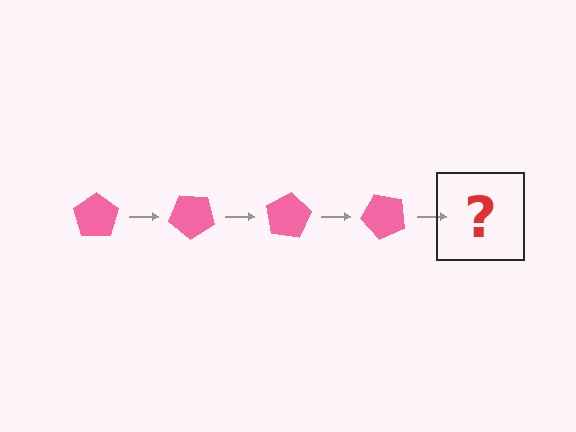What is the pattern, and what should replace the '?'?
The pattern is that the pentagon rotates 40 degrees each step. The '?' should be a pink pentagon rotated 160 degrees.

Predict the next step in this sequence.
The next step is a pink pentagon rotated 160 degrees.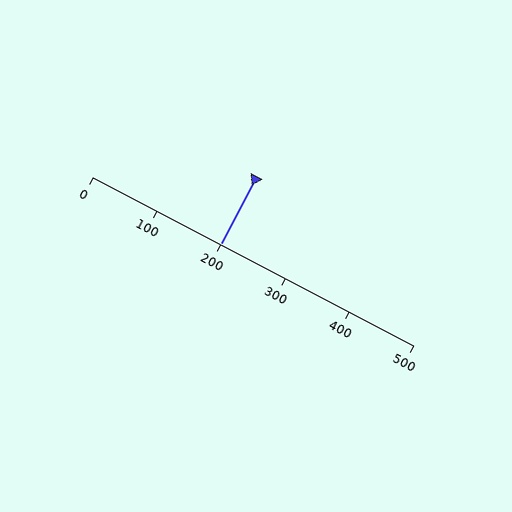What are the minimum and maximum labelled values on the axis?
The axis runs from 0 to 500.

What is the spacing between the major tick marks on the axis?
The major ticks are spaced 100 apart.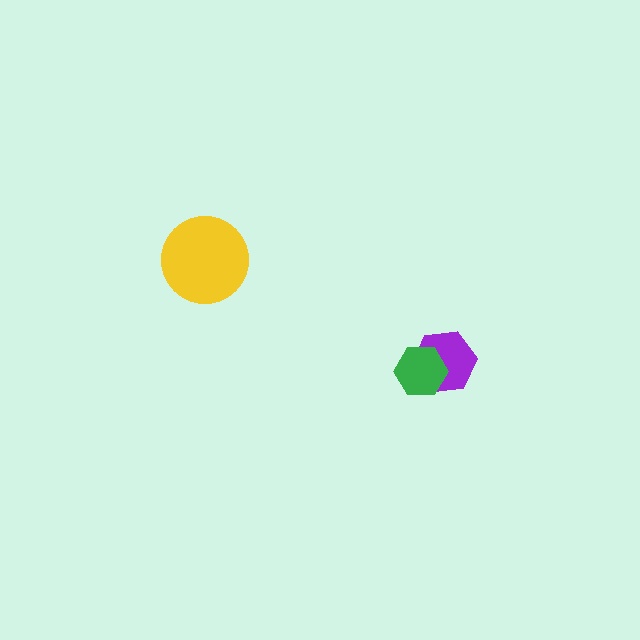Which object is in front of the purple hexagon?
The green hexagon is in front of the purple hexagon.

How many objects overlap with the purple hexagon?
1 object overlaps with the purple hexagon.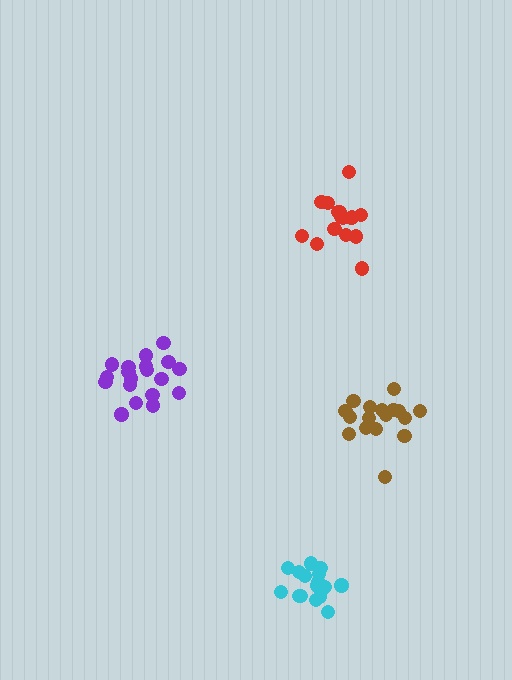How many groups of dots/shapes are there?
There are 4 groups.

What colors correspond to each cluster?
The clusters are colored: brown, red, cyan, purple.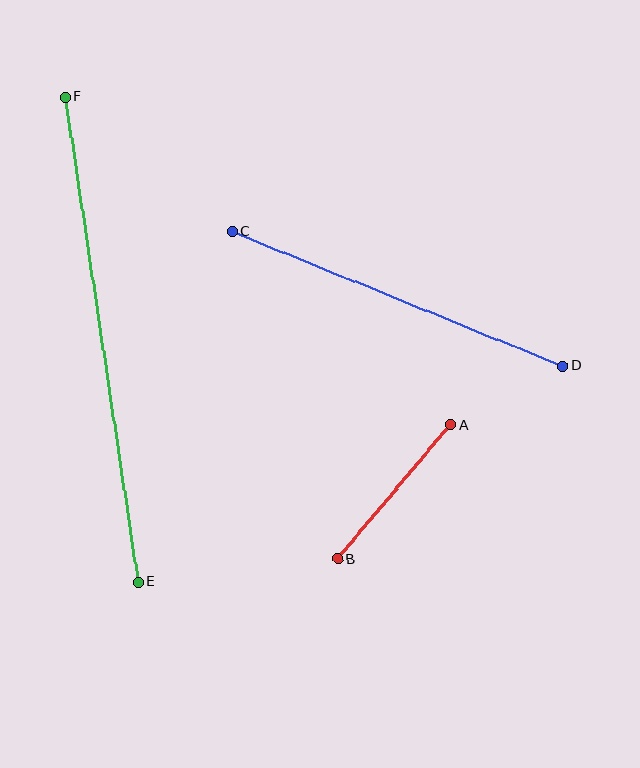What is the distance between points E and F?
The distance is approximately 490 pixels.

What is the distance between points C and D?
The distance is approximately 356 pixels.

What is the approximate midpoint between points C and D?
The midpoint is at approximately (397, 299) pixels.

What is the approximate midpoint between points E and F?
The midpoint is at approximately (102, 339) pixels.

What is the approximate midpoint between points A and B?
The midpoint is at approximately (394, 492) pixels.